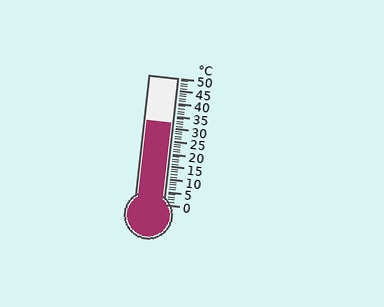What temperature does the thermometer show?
The thermometer shows approximately 32°C.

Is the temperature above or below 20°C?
The temperature is above 20°C.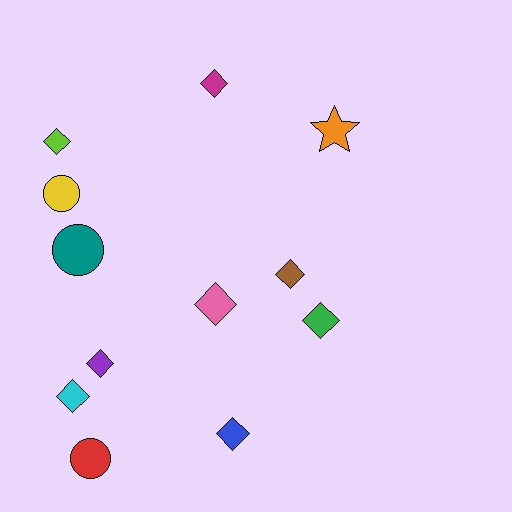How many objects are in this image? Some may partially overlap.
There are 12 objects.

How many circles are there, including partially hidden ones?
There are 3 circles.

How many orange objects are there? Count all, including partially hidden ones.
There is 1 orange object.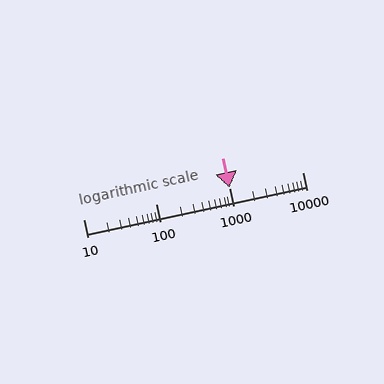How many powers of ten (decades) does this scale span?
The scale spans 3 decades, from 10 to 10000.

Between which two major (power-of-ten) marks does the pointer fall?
The pointer is between 1000 and 10000.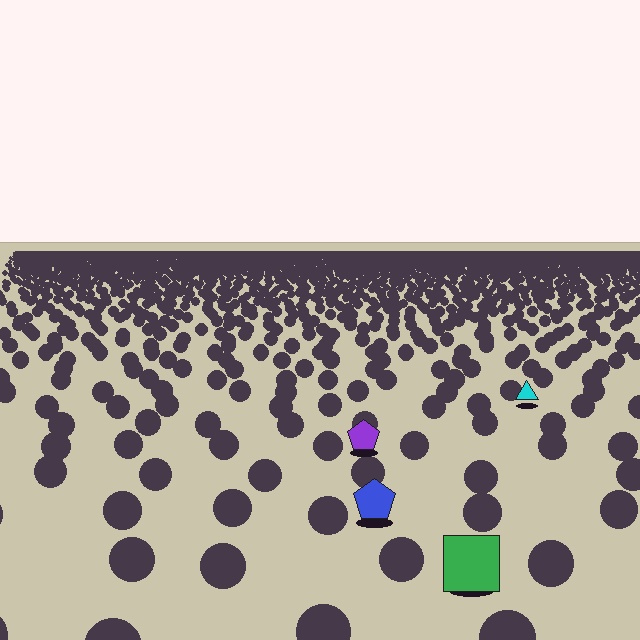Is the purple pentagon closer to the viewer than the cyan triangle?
Yes. The purple pentagon is closer — you can tell from the texture gradient: the ground texture is coarser near it.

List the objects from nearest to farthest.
From nearest to farthest: the green square, the blue pentagon, the purple pentagon, the cyan triangle.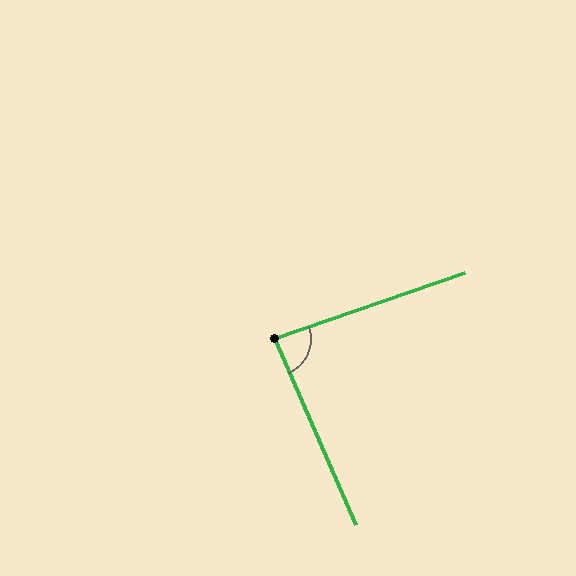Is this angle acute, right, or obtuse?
It is approximately a right angle.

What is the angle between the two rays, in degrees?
Approximately 85 degrees.